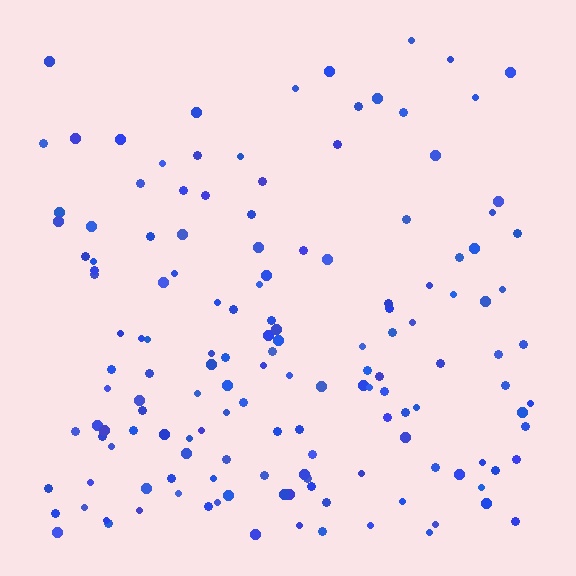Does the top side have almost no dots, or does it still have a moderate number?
Still a moderate number, just noticeably fewer than the bottom.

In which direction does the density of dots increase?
From top to bottom, with the bottom side densest.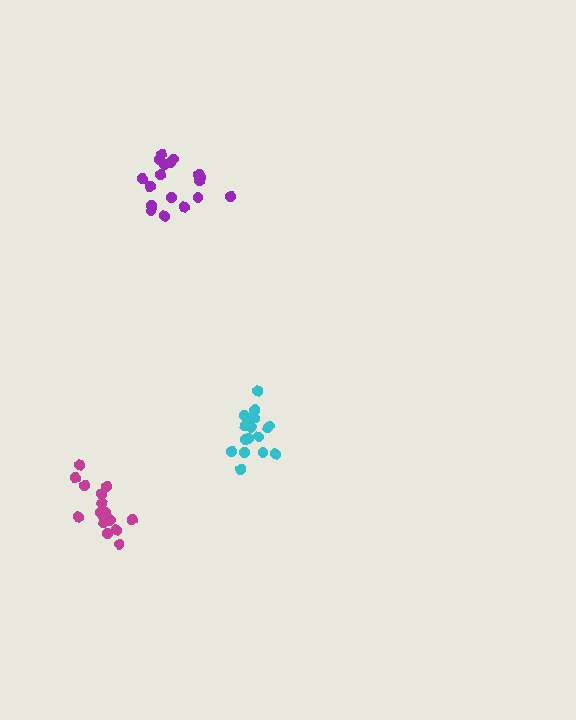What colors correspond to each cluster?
The clusters are colored: cyan, magenta, purple.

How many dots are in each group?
Group 1: 17 dots, Group 2: 18 dots, Group 3: 18 dots (53 total).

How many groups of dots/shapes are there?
There are 3 groups.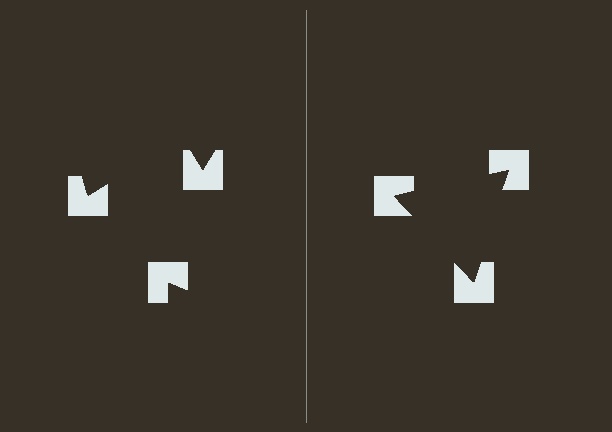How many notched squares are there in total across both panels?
6 — 3 on each side.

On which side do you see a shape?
An illusory triangle appears on the right side. On the left side the wedge cuts are rotated, so no coherent shape forms.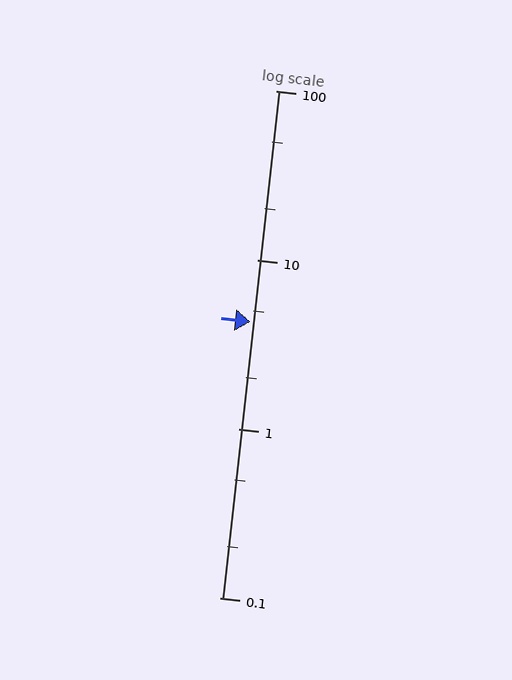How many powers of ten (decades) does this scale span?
The scale spans 3 decades, from 0.1 to 100.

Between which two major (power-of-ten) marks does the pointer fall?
The pointer is between 1 and 10.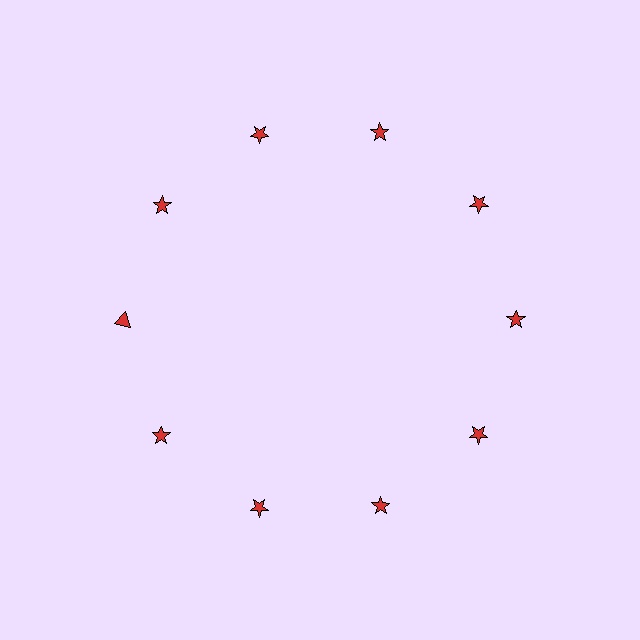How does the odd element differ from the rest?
It has a different shape: triangle instead of star.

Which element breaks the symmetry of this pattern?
The red triangle at roughly the 9 o'clock position breaks the symmetry. All other shapes are red stars.